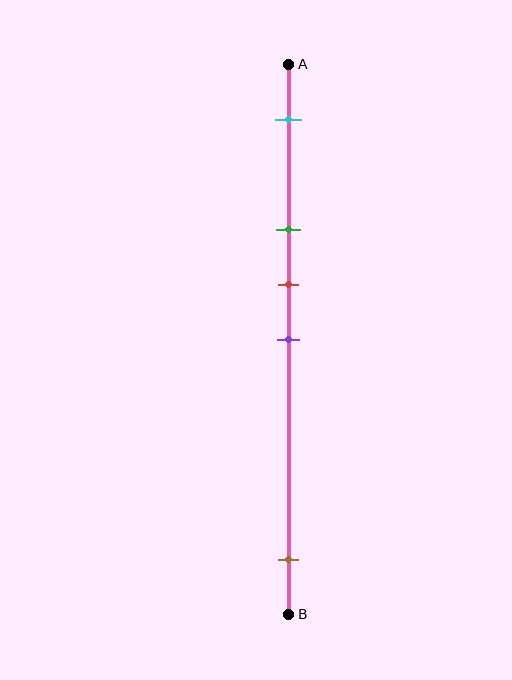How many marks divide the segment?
There are 5 marks dividing the segment.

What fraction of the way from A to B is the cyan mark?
The cyan mark is approximately 10% (0.1) of the way from A to B.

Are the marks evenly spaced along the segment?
No, the marks are not evenly spaced.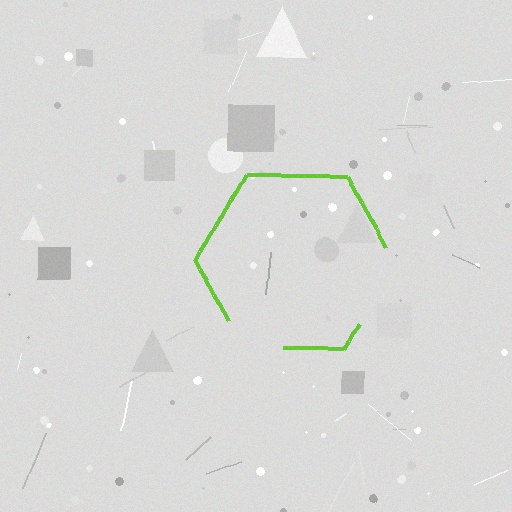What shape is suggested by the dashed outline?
The dashed outline suggests a hexagon.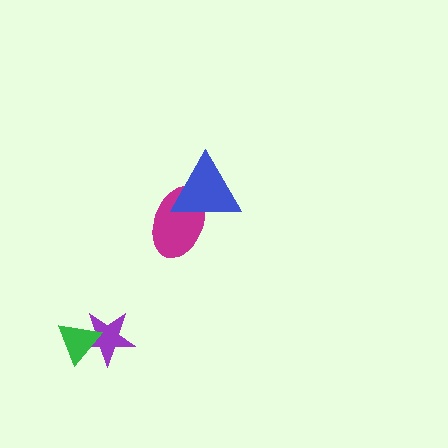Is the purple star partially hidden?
Yes, it is partially covered by another shape.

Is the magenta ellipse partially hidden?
Yes, it is partially covered by another shape.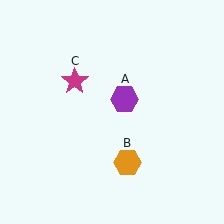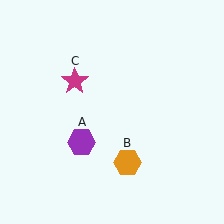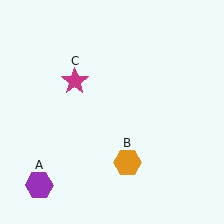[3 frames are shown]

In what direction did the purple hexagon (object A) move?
The purple hexagon (object A) moved down and to the left.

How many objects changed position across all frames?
1 object changed position: purple hexagon (object A).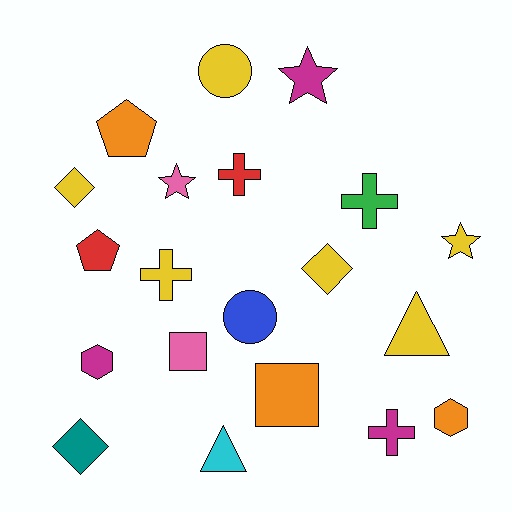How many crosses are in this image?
There are 4 crosses.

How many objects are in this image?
There are 20 objects.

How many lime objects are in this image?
There are no lime objects.